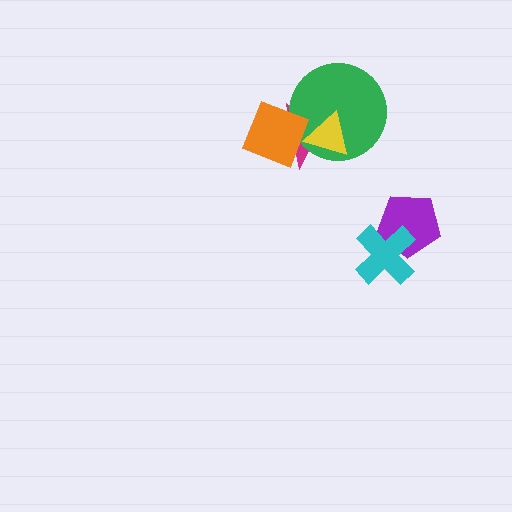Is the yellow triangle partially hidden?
Yes, it is partially covered by another shape.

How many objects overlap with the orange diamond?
3 objects overlap with the orange diamond.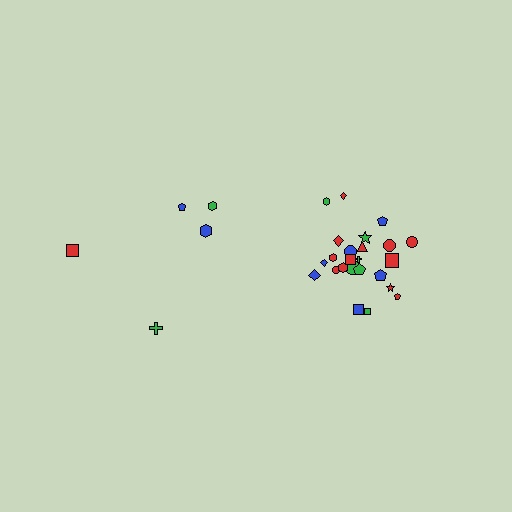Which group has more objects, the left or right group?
The right group.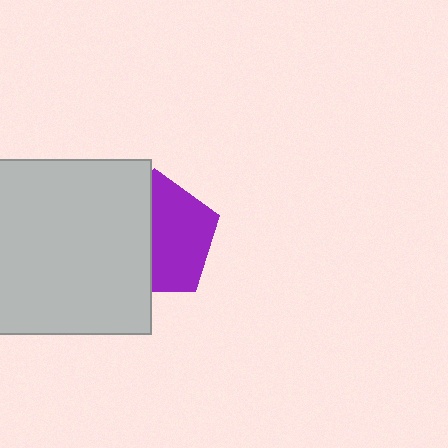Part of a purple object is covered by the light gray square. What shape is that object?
It is a pentagon.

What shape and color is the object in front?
The object in front is a light gray square.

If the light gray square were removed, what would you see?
You would see the complete purple pentagon.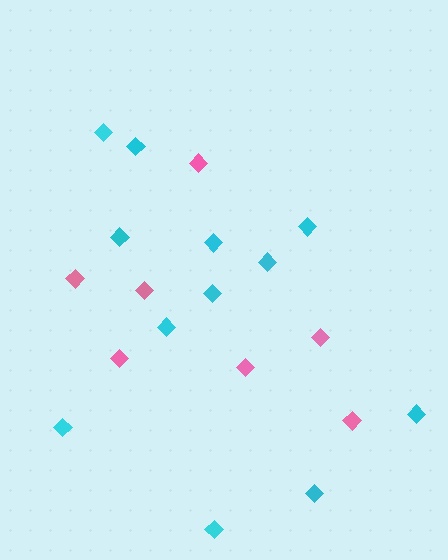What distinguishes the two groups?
There are 2 groups: one group of cyan diamonds (12) and one group of pink diamonds (7).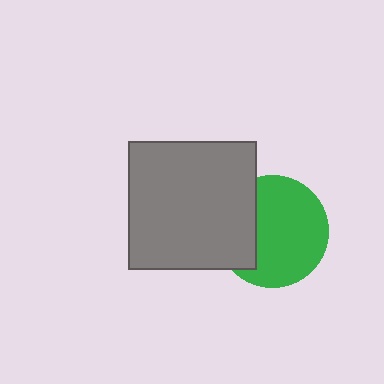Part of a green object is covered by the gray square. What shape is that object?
It is a circle.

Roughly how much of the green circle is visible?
Most of it is visible (roughly 69%).